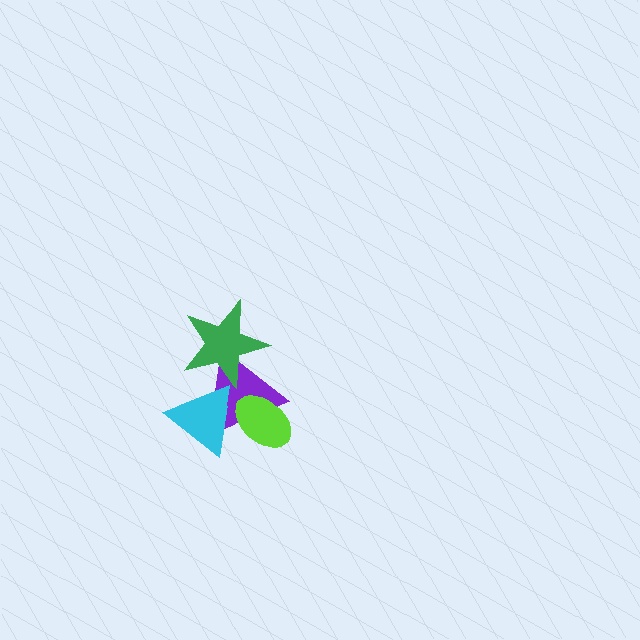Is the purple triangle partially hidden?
Yes, it is partially covered by another shape.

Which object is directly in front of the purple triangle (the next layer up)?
The lime ellipse is directly in front of the purple triangle.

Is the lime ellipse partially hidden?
Yes, it is partially covered by another shape.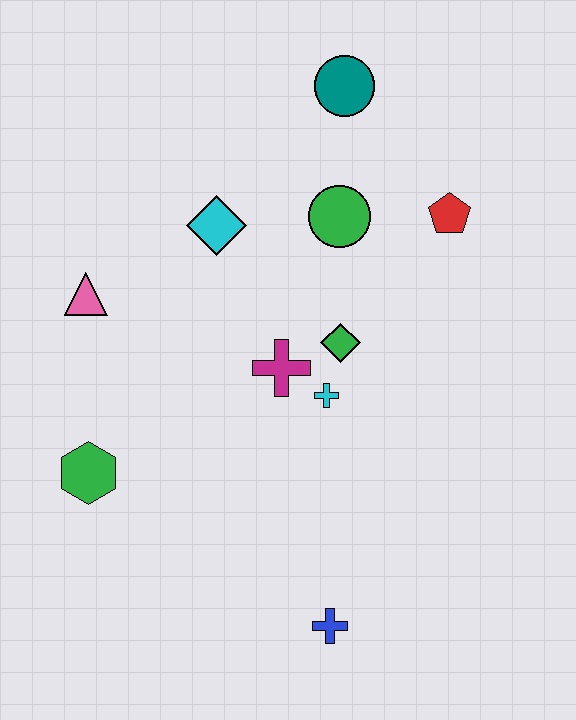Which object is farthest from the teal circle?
The blue cross is farthest from the teal circle.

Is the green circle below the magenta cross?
No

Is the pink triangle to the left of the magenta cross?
Yes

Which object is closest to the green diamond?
The cyan cross is closest to the green diamond.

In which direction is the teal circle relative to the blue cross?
The teal circle is above the blue cross.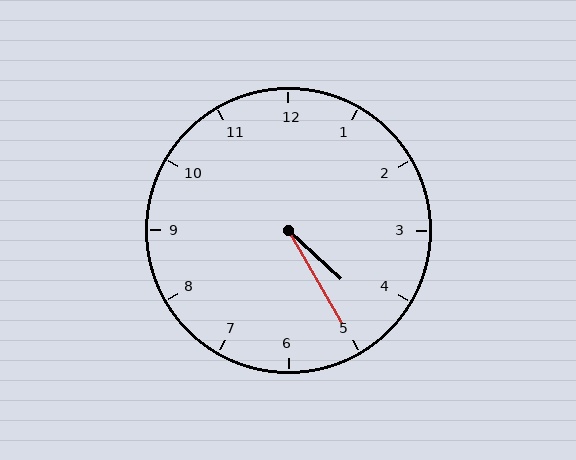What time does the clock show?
4:25.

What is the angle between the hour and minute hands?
Approximately 18 degrees.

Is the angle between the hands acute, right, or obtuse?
It is acute.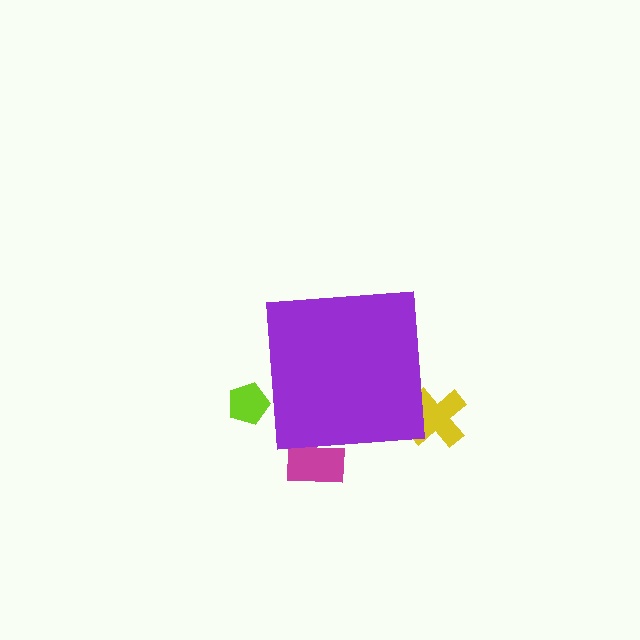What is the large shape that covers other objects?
A purple square.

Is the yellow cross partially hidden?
Yes, the yellow cross is partially hidden behind the purple square.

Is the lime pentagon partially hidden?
Yes, the lime pentagon is partially hidden behind the purple square.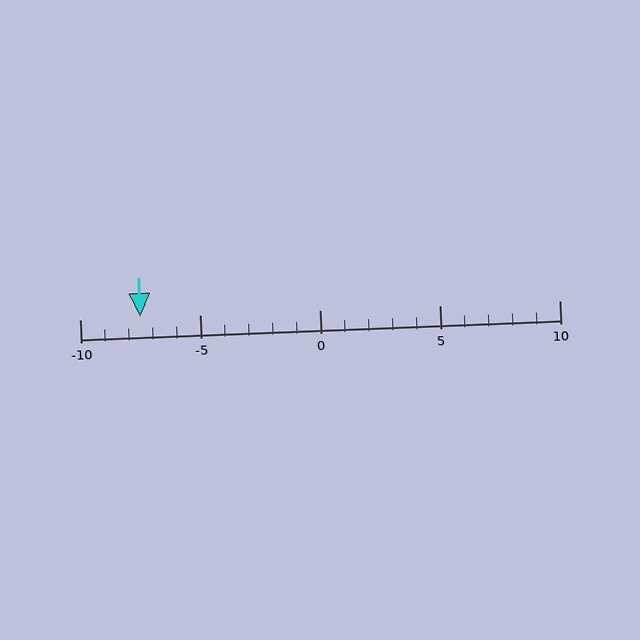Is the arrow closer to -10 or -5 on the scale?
The arrow is closer to -5.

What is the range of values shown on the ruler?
The ruler shows values from -10 to 10.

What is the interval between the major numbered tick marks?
The major tick marks are spaced 5 units apart.